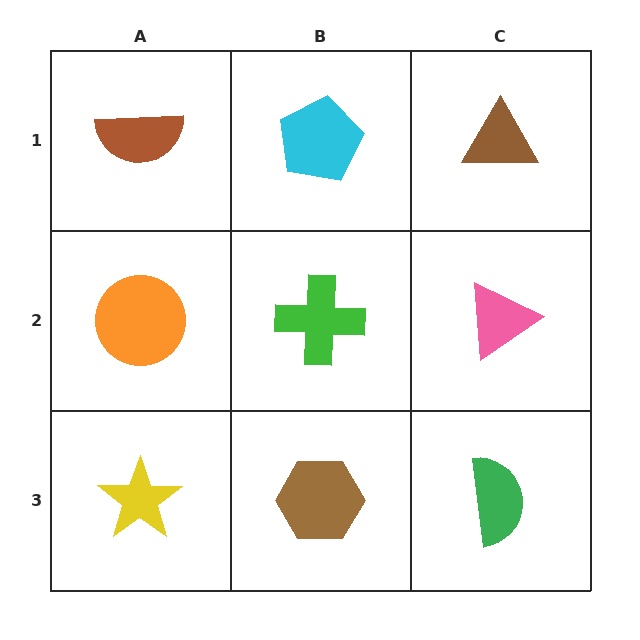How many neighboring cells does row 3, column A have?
2.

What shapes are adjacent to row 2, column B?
A cyan pentagon (row 1, column B), a brown hexagon (row 3, column B), an orange circle (row 2, column A), a pink triangle (row 2, column C).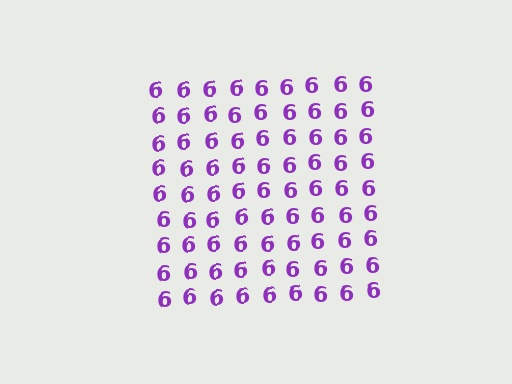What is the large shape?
The large shape is a square.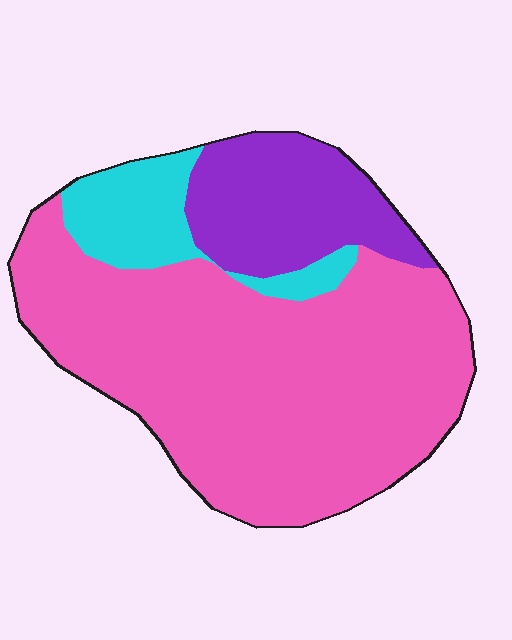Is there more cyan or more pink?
Pink.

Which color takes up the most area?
Pink, at roughly 70%.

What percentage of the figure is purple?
Purple covers 19% of the figure.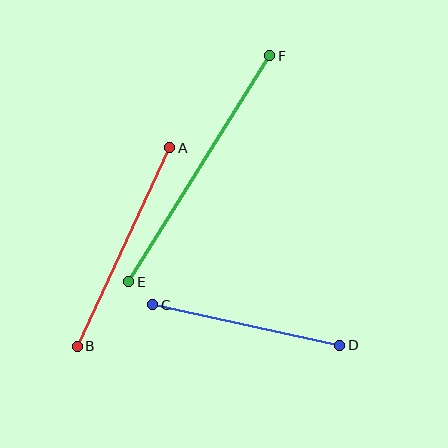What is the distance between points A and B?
The distance is approximately 219 pixels.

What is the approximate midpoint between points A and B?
The midpoint is at approximately (123, 247) pixels.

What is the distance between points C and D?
The distance is approximately 191 pixels.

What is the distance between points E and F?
The distance is approximately 267 pixels.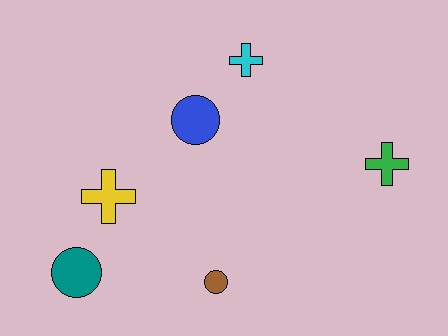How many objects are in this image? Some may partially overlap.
There are 6 objects.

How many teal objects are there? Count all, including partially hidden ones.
There is 1 teal object.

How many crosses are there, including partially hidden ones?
There are 3 crosses.